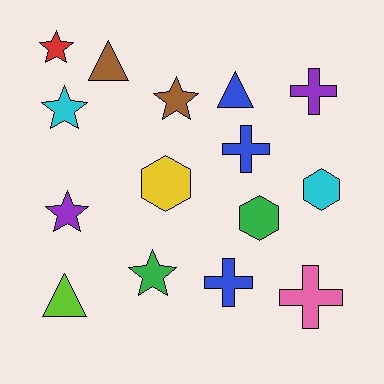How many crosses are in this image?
There are 4 crosses.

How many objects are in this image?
There are 15 objects.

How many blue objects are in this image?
There are 3 blue objects.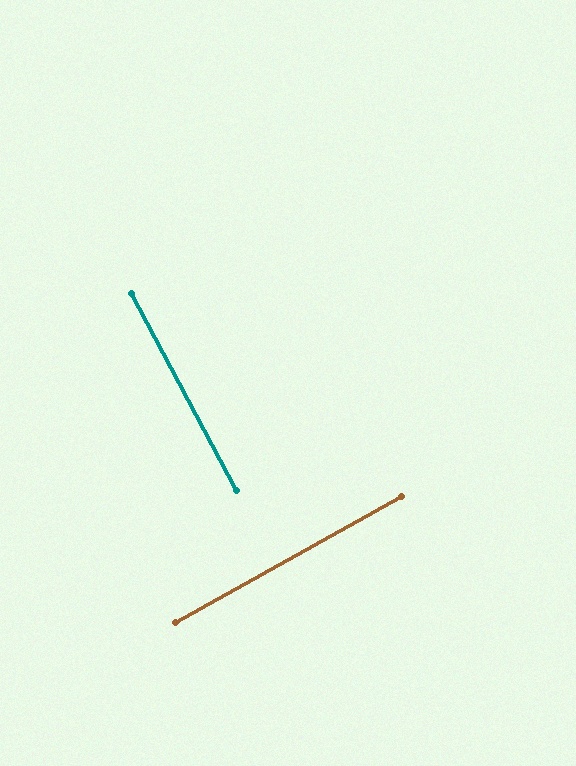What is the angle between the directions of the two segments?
Approximately 89 degrees.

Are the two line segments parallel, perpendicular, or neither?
Perpendicular — they meet at approximately 89°.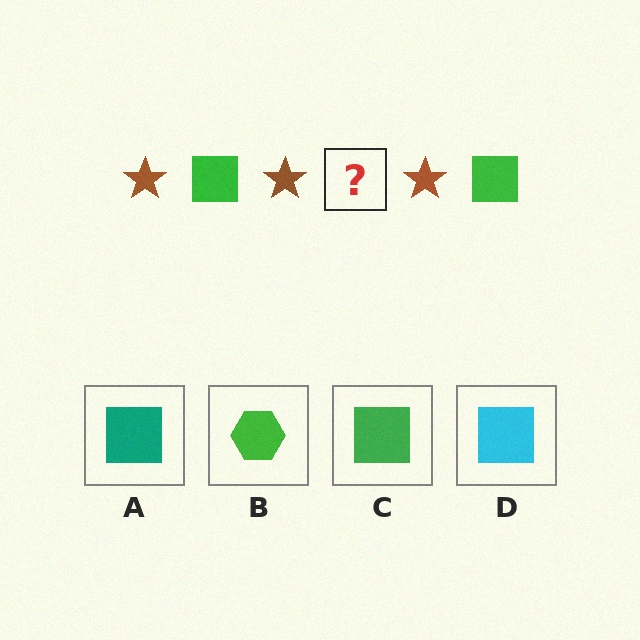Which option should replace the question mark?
Option C.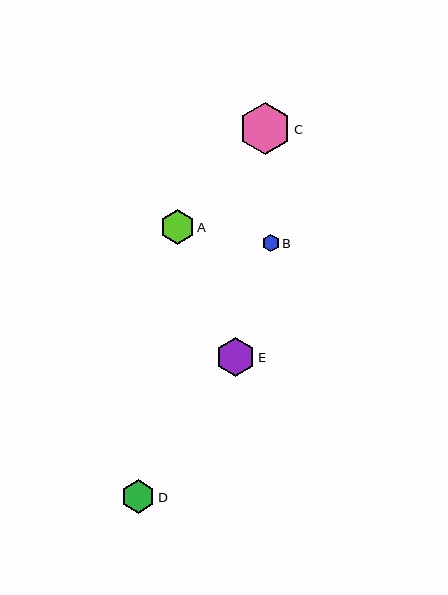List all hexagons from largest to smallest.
From largest to smallest: C, E, A, D, B.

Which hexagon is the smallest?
Hexagon B is the smallest with a size of approximately 17 pixels.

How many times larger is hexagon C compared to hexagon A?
Hexagon C is approximately 1.5 times the size of hexagon A.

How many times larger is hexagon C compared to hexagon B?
Hexagon C is approximately 3.0 times the size of hexagon B.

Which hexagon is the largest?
Hexagon C is the largest with a size of approximately 52 pixels.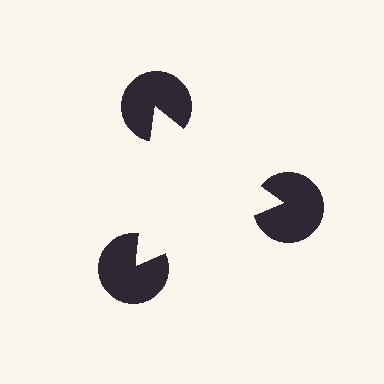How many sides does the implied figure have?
3 sides.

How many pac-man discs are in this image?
There are 3 — one at each vertex of the illusory triangle.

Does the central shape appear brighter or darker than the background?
It typically appears slightly brighter than the background, even though no actual brightness change is drawn.